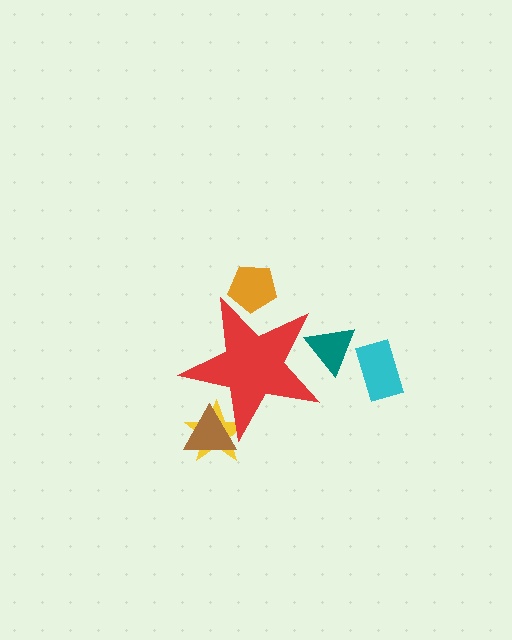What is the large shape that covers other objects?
A red star.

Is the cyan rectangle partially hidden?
No, the cyan rectangle is fully visible.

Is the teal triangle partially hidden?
Yes, the teal triangle is partially hidden behind the red star.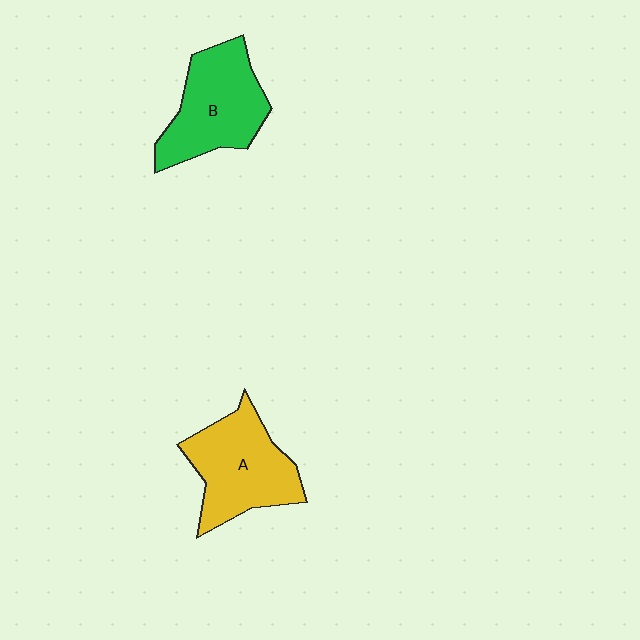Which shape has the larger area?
Shape A (yellow).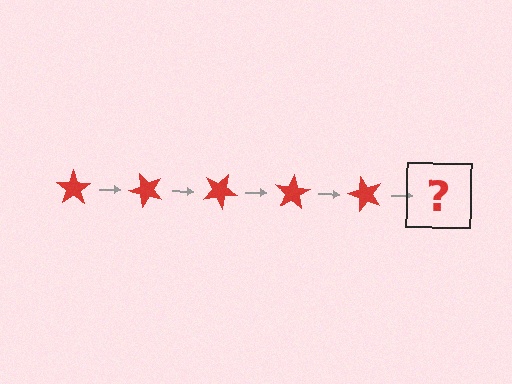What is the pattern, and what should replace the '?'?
The pattern is that the star rotates 50 degrees each step. The '?' should be a red star rotated 250 degrees.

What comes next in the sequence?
The next element should be a red star rotated 250 degrees.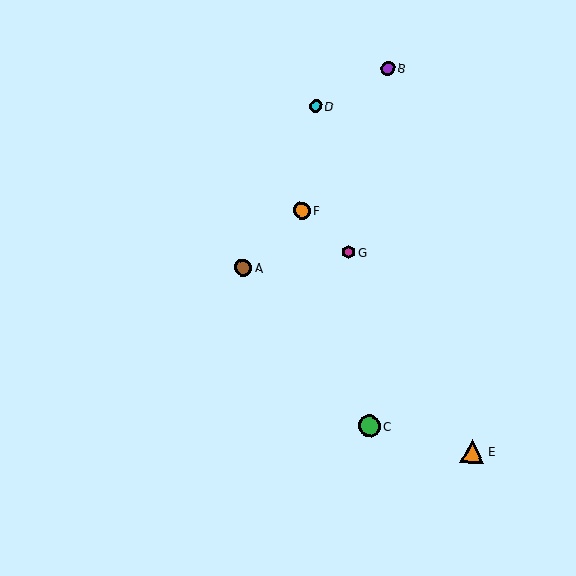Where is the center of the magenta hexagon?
The center of the magenta hexagon is at (348, 252).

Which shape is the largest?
The orange triangle (labeled E) is the largest.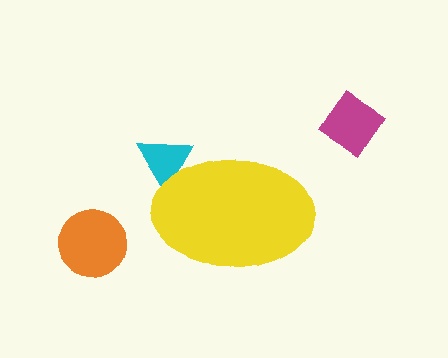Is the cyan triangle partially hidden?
Yes, the cyan triangle is partially hidden behind the yellow ellipse.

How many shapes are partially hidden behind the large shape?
1 shape is partially hidden.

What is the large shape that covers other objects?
A yellow ellipse.